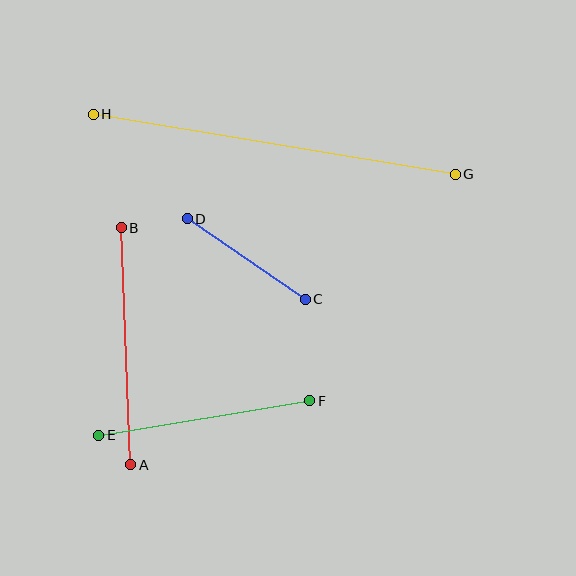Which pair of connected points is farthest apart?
Points G and H are farthest apart.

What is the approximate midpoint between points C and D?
The midpoint is at approximately (246, 259) pixels.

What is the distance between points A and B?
The distance is approximately 237 pixels.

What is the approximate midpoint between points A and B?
The midpoint is at approximately (126, 346) pixels.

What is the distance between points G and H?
The distance is approximately 367 pixels.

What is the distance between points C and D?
The distance is approximately 143 pixels.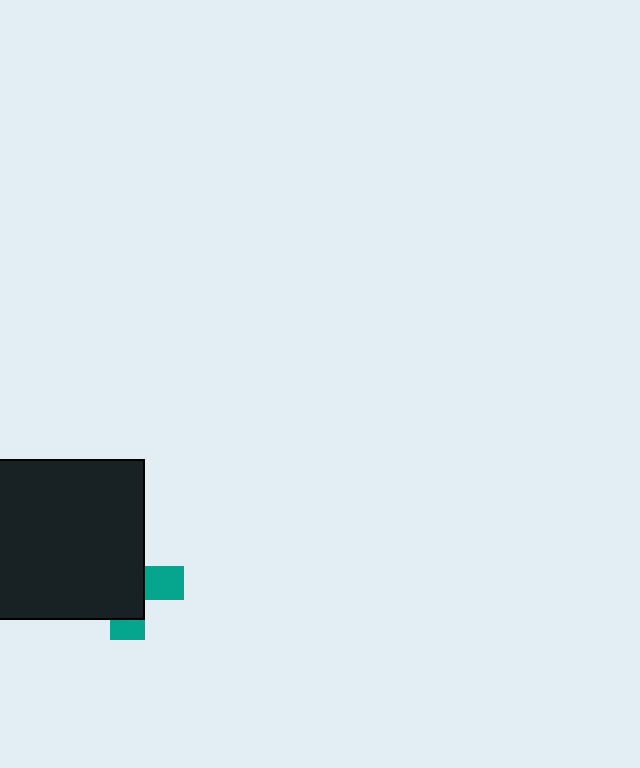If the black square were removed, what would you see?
You would see the complete teal cross.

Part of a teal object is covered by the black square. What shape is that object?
It is a cross.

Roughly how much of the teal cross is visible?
A small part of it is visible (roughly 30%).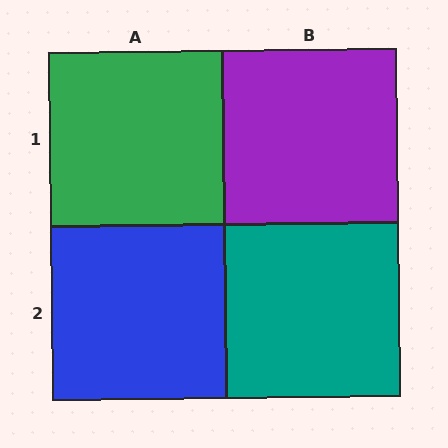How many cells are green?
1 cell is green.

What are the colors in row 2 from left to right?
Blue, teal.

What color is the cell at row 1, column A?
Green.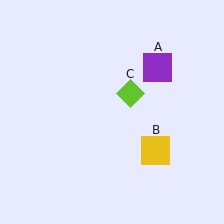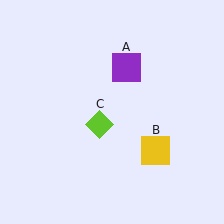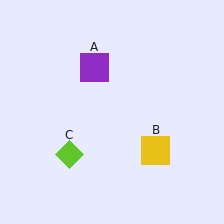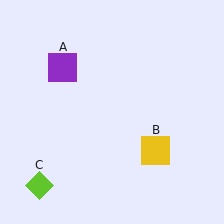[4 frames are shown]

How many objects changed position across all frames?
2 objects changed position: purple square (object A), lime diamond (object C).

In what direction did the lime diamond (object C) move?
The lime diamond (object C) moved down and to the left.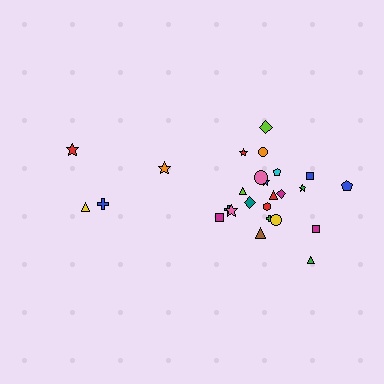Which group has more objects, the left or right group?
The right group.